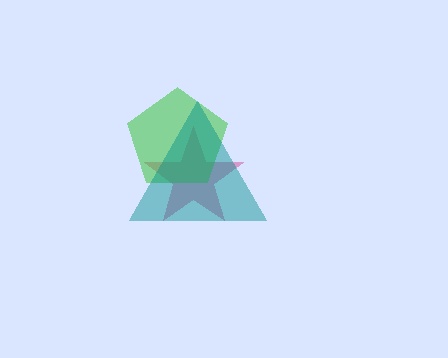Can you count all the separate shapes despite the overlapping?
Yes, there are 3 separate shapes.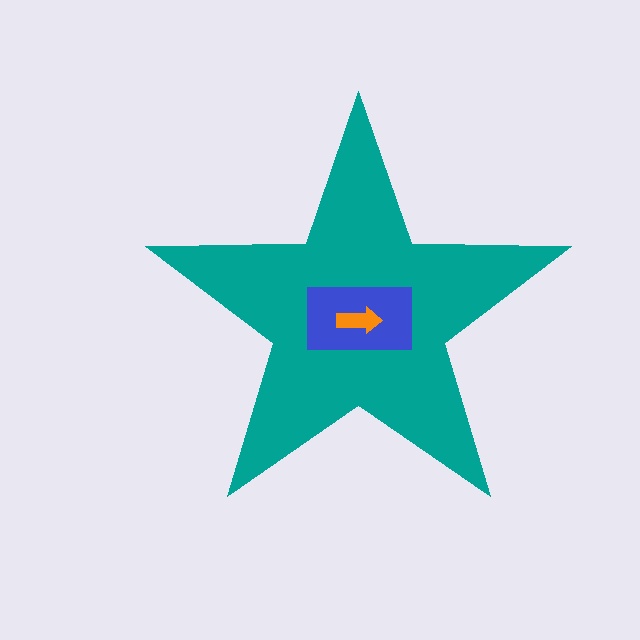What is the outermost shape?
The teal star.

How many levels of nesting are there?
3.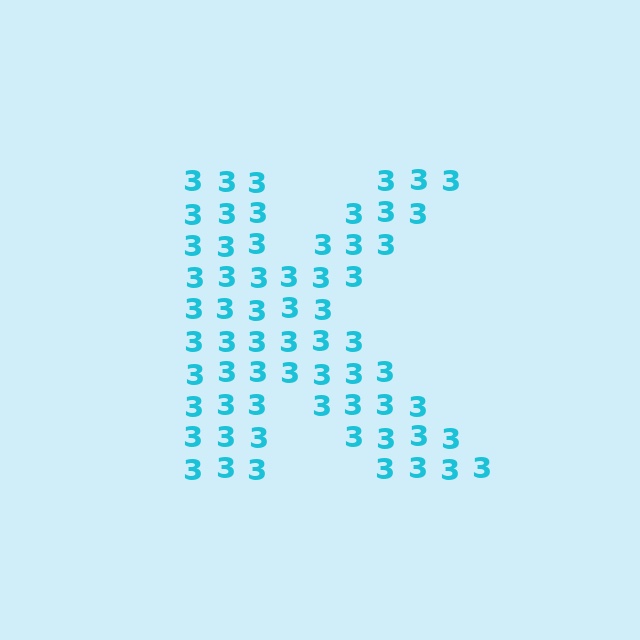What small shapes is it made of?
It is made of small digit 3's.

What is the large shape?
The large shape is the letter K.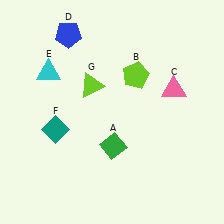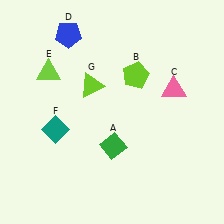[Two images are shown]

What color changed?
The triangle (E) changed from cyan in Image 1 to lime in Image 2.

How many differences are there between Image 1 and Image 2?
There is 1 difference between the two images.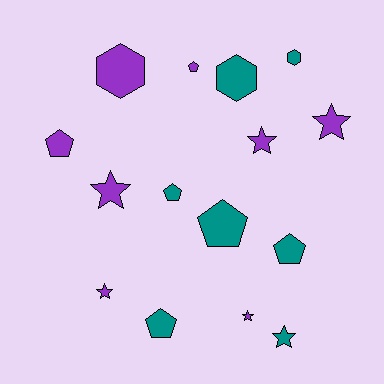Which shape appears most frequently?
Pentagon, with 6 objects.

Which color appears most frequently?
Purple, with 8 objects.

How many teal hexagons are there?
There are 2 teal hexagons.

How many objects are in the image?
There are 15 objects.